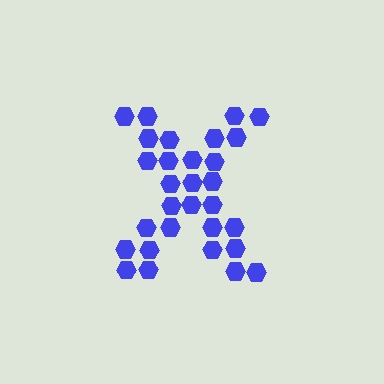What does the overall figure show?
The overall figure shows the letter X.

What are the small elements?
The small elements are hexagons.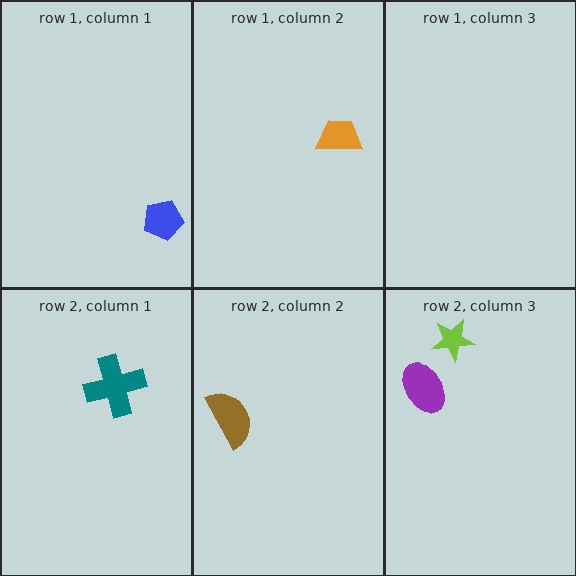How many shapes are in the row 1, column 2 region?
1.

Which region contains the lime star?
The row 2, column 3 region.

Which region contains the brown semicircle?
The row 2, column 2 region.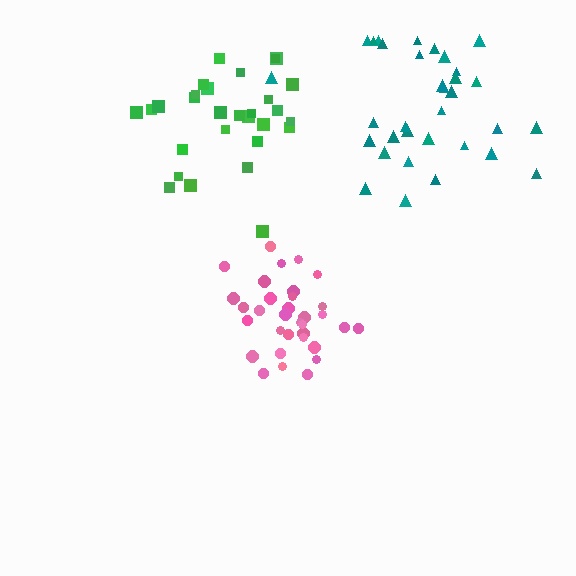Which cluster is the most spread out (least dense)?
Teal.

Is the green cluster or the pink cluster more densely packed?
Pink.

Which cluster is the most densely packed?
Pink.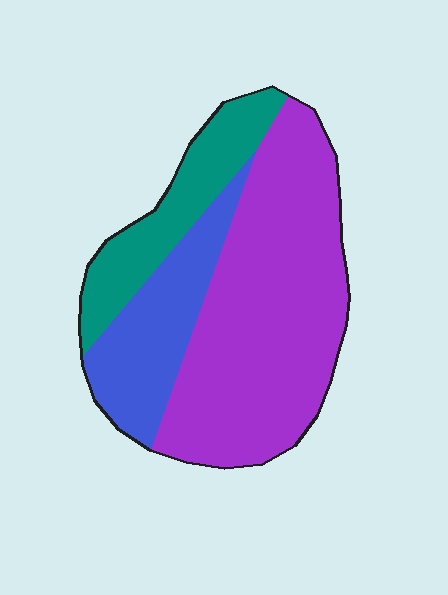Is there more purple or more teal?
Purple.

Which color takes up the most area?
Purple, at roughly 60%.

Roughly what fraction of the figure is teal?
Teal covers roughly 20% of the figure.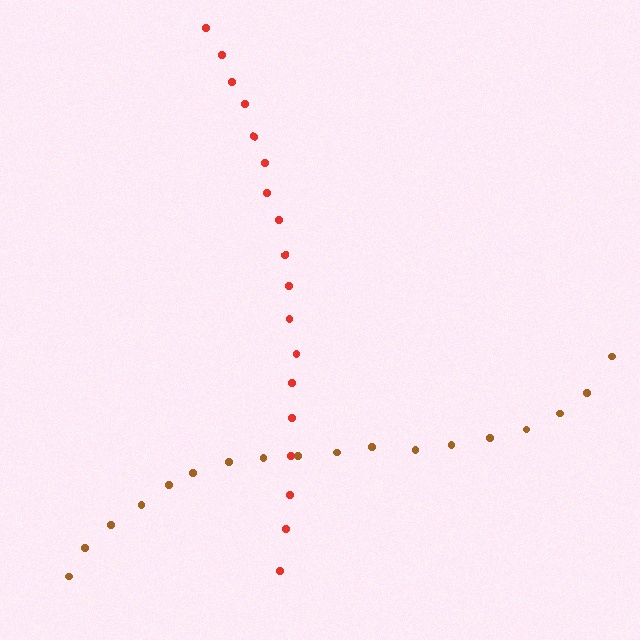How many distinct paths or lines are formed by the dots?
There are 2 distinct paths.